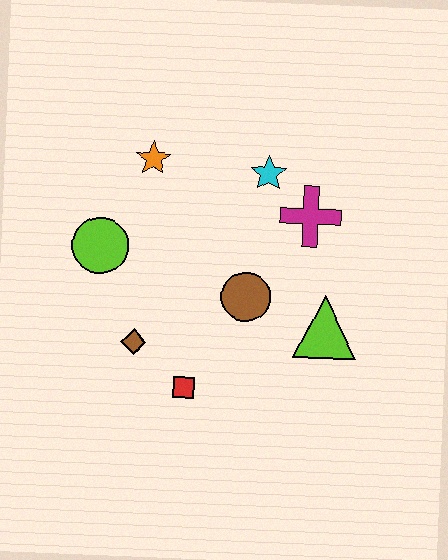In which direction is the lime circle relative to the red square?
The lime circle is above the red square.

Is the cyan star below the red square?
No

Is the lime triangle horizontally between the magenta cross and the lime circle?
No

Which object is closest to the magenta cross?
The cyan star is closest to the magenta cross.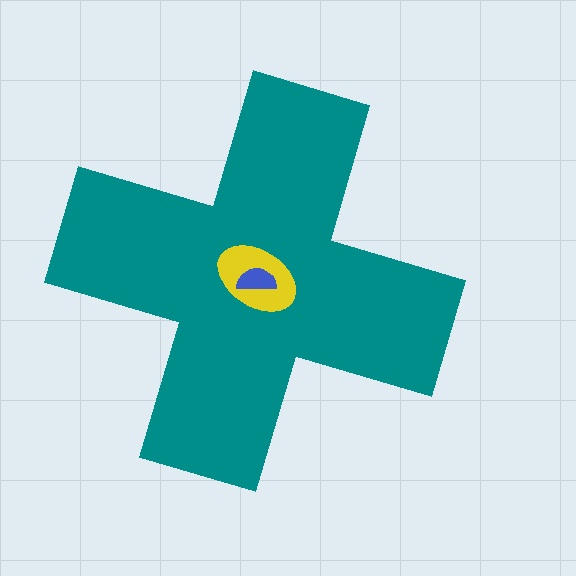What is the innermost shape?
The blue semicircle.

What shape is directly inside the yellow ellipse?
The blue semicircle.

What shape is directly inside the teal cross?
The yellow ellipse.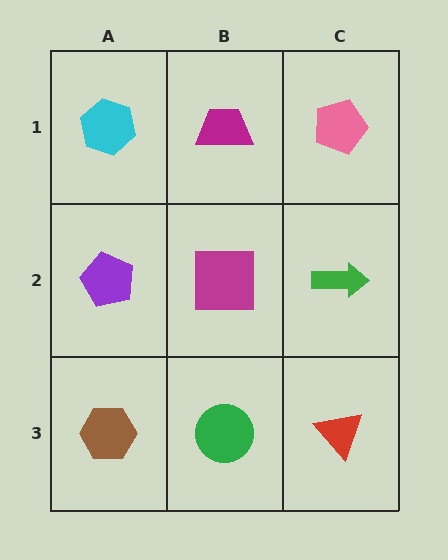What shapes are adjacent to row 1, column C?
A green arrow (row 2, column C), a magenta trapezoid (row 1, column B).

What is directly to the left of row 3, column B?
A brown hexagon.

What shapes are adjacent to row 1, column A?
A purple pentagon (row 2, column A), a magenta trapezoid (row 1, column B).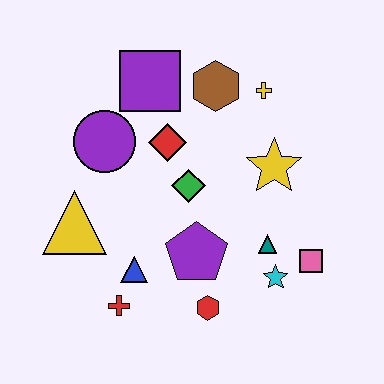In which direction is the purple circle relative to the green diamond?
The purple circle is to the left of the green diamond.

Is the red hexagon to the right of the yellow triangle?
Yes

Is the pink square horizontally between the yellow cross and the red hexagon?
No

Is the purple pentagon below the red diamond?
Yes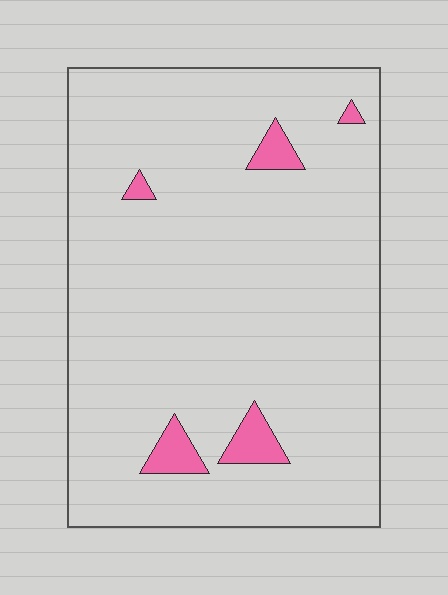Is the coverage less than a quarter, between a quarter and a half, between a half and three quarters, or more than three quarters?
Less than a quarter.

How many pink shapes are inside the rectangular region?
5.